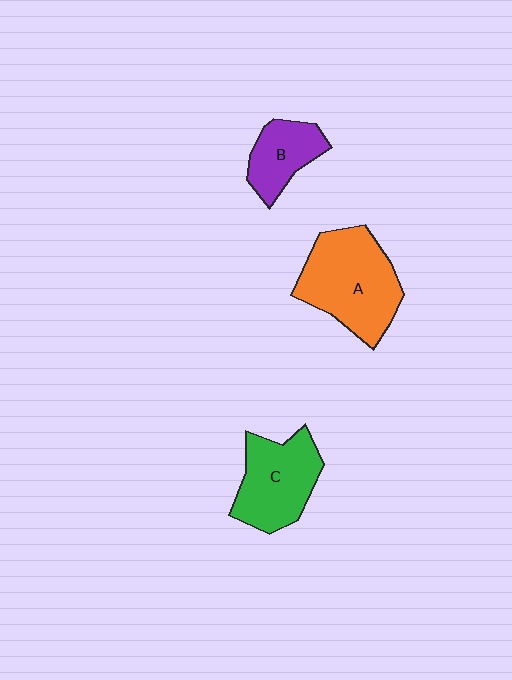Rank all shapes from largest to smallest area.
From largest to smallest: A (orange), C (green), B (purple).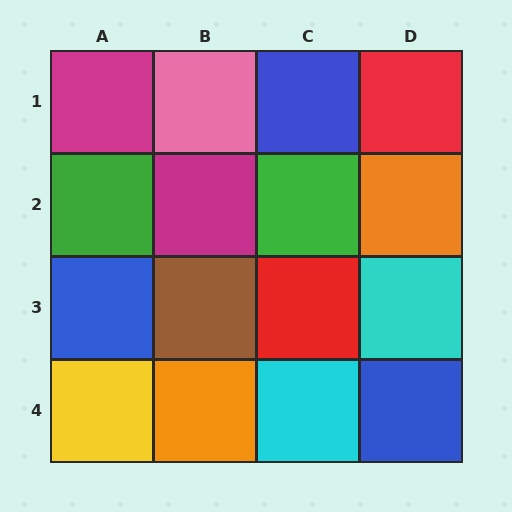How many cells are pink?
1 cell is pink.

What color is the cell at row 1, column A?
Magenta.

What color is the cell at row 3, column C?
Red.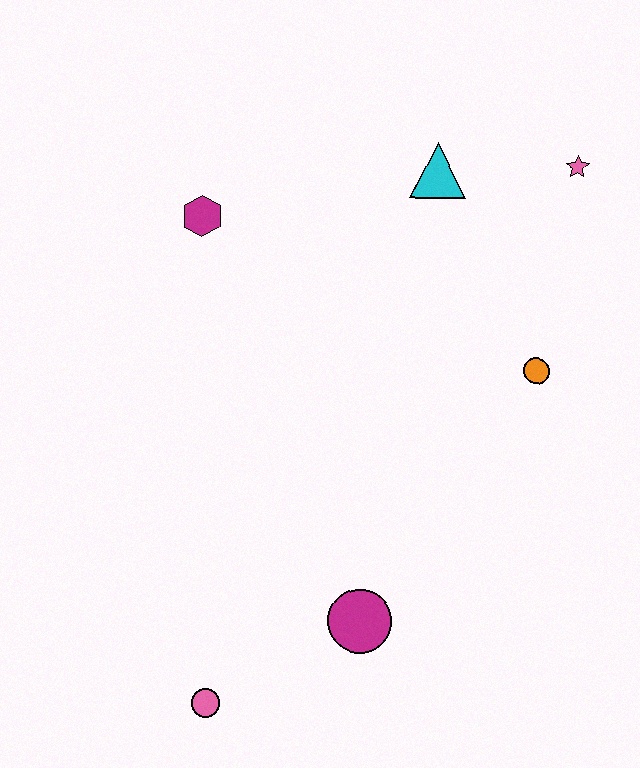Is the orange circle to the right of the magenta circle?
Yes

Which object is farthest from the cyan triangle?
The pink circle is farthest from the cyan triangle.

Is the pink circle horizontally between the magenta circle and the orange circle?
No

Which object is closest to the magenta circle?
The pink circle is closest to the magenta circle.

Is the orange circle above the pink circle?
Yes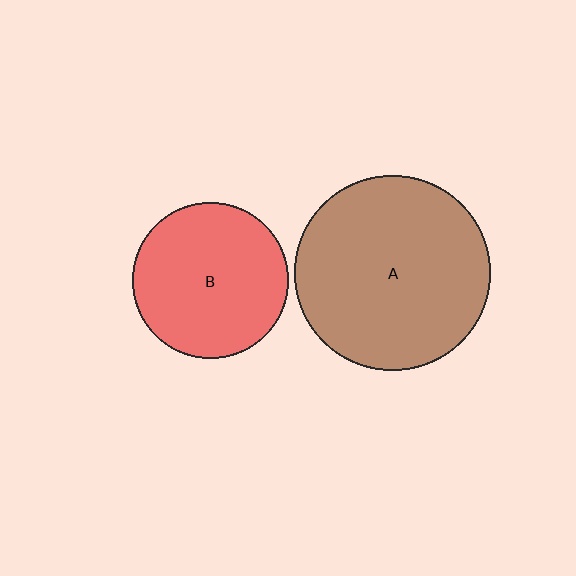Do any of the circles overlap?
No, none of the circles overlap.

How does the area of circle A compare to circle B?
Approximately 1.6 times.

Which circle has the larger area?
Circle A (brown).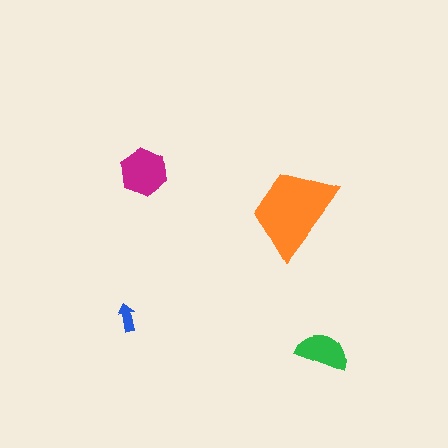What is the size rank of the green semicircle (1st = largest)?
3rd.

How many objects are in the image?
There are 4 objects in the image.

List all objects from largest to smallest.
The orange trapezoid, the magenta hexagon, the green semicircle, the blue arrow.